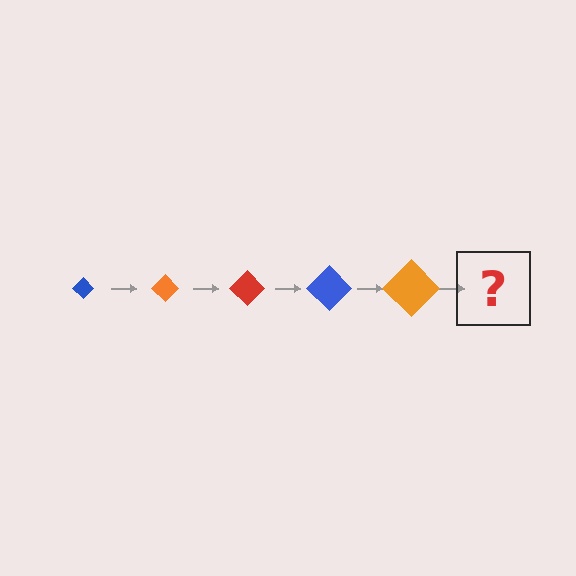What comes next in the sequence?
The next element should be a red diamond, larger than the previous one.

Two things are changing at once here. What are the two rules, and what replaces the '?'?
The two rules are that the diamond grows larger each step and the color cycles through blue, orange, and red. The '?' should be a red diamond, larger than the previous one.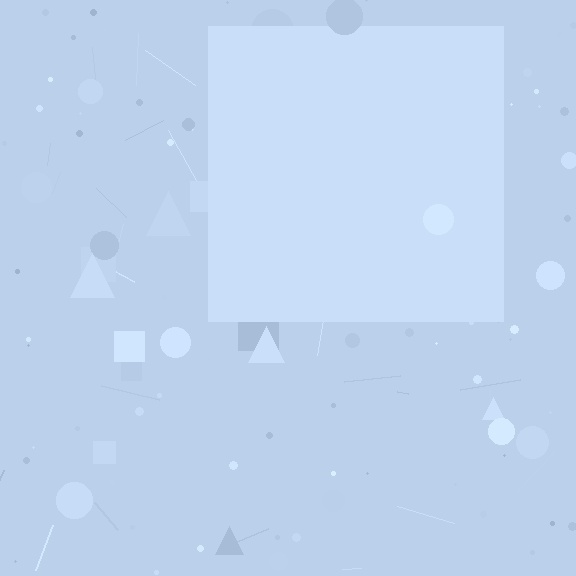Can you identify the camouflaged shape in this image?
The camouflaged shape is a square.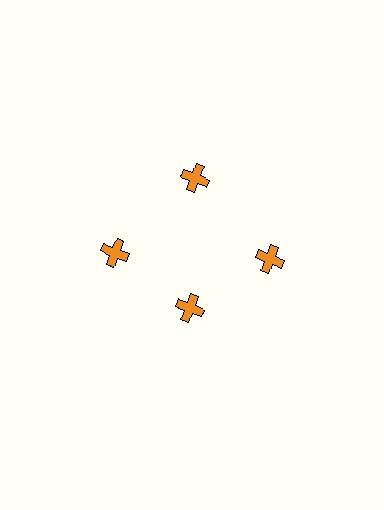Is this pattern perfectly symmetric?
No. The 4 orange crosses are arranged in a ring, but one element near the 6 o'clock position is pulled inward toward the center, breaking the 4-fold rotational symmetry.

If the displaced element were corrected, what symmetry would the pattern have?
It would have 4-fold rotational symmetry — the pattern would map onto itself every 90 degrees.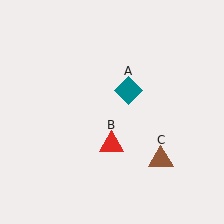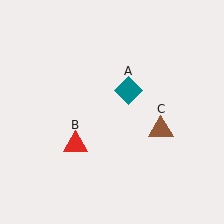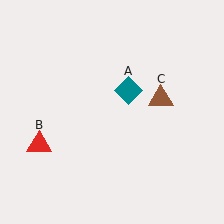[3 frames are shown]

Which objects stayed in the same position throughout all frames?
Teal diamond (object A) remained stationary.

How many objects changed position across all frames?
2 objects changed position: red triangle (object B), brown triangle (object C).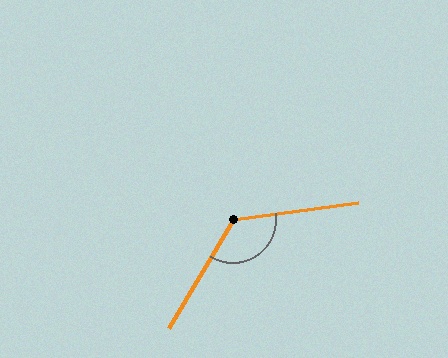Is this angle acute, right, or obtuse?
It is obtuse.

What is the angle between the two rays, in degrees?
Approximately 129 degrees.